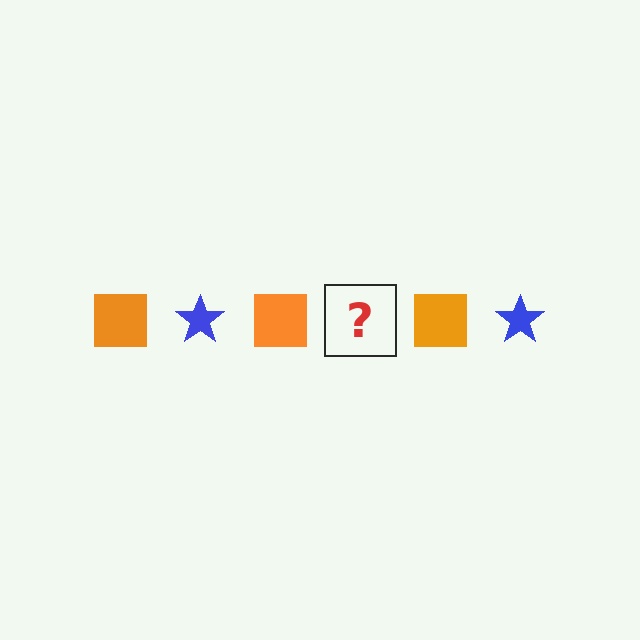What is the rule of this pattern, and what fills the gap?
The rule is that the pattern alternates between orange square and blue star. The gap should be filled with a blue star.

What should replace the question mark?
The question mark should be replaced with a blue star.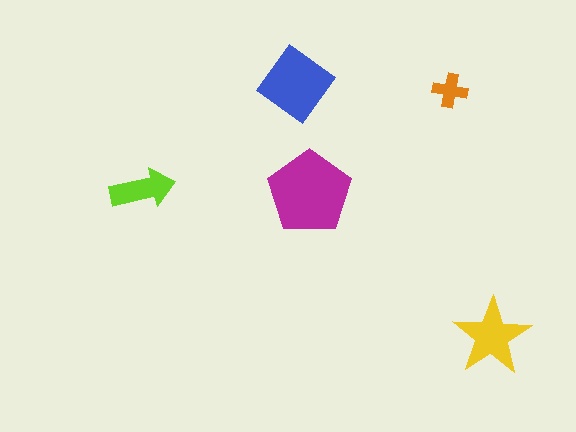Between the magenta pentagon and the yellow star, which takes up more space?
The magenta pentagon.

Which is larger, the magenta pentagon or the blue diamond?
The magenta pentagon.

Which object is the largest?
The magenta pentagon.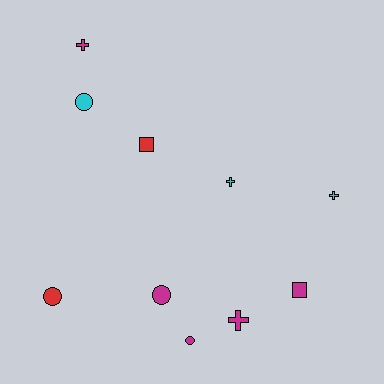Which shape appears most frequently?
Circle, with 4 objects.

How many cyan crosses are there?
There are 2 cyan crosses.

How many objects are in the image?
There are 10 objects.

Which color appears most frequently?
Magenta, with 5 objects.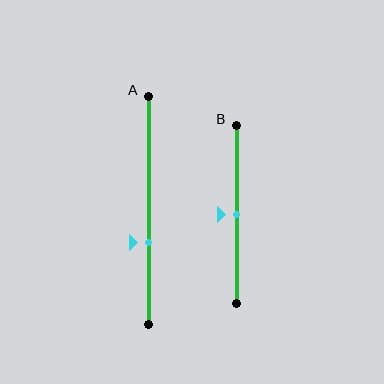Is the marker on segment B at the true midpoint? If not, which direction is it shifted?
Yes, the marker on segment B is at the true midpoint.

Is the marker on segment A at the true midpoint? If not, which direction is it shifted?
No, the marker on segment A is shifted downward by about 14% of the segment length.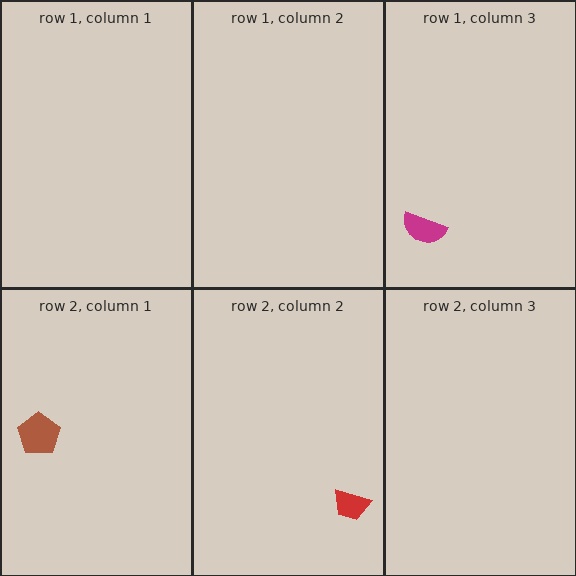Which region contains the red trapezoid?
The row 2, column 2 region.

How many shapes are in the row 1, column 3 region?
1.